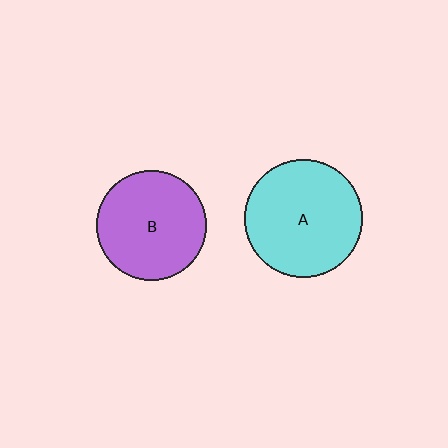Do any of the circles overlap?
No, none of the circles overlap.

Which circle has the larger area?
Circle A (cyan).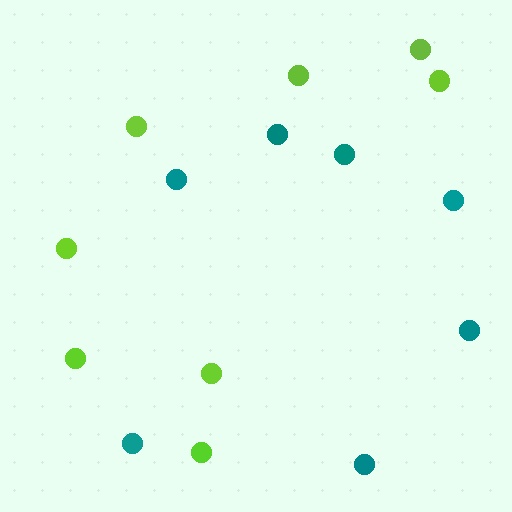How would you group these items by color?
There are 2 groups: one group of teal circles (7) and one group of lime circles (8).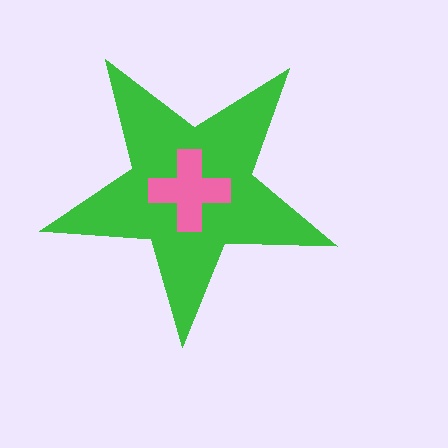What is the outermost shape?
The green star.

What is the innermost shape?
The pink cross.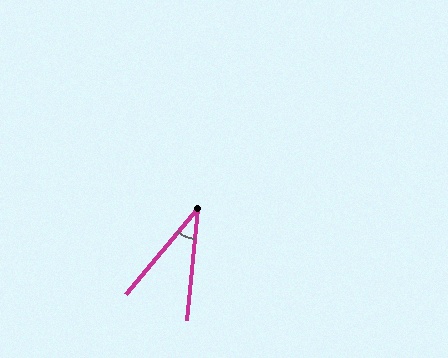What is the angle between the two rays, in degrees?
Approximately 34 degrees.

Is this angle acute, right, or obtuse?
It is acute.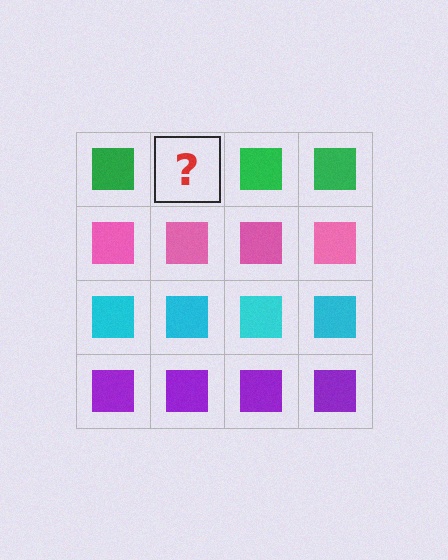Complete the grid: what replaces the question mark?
The question mark should be replaced with a green square.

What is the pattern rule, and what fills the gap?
The rule is that each row has a consistent color. The gap should be filled with a green square.